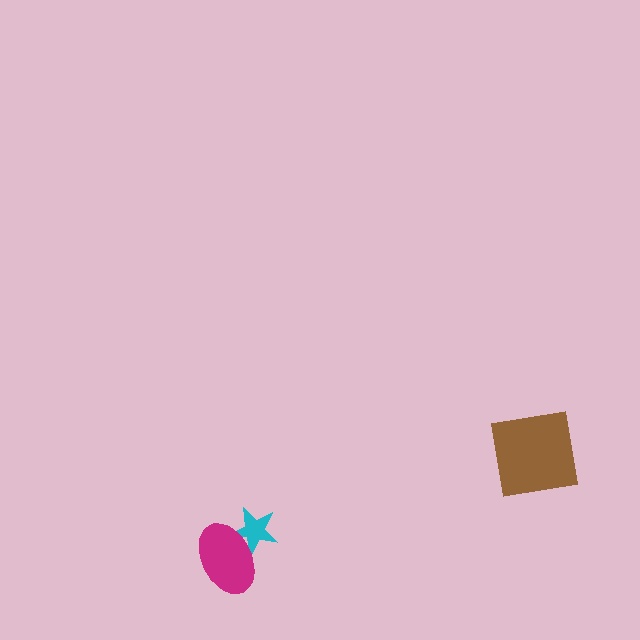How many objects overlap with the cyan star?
1 object overlaps with the cyan star.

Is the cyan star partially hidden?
Yes, it is partially covered by another shape.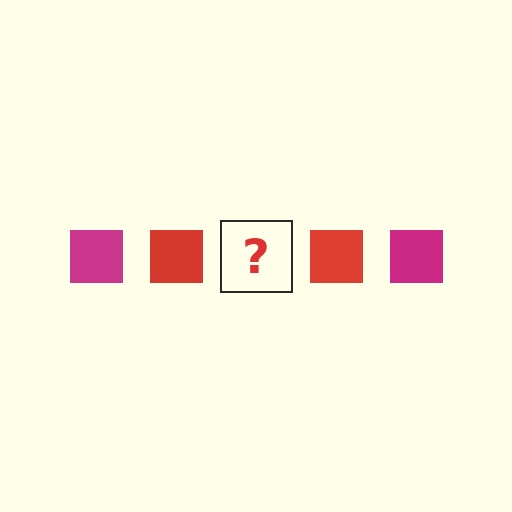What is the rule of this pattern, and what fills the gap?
The rule is that the pattern cycles through magenta, red squares. The gap should be filled with a magenta square.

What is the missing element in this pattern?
The missing element is a magenta square.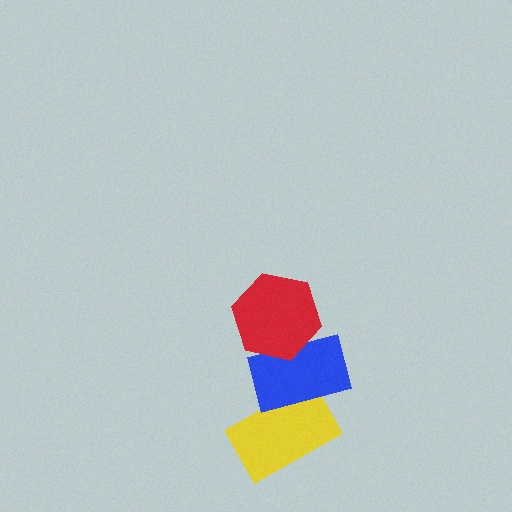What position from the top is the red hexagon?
The red hexagon is 1st from the top.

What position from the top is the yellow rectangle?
The yellow rectangle is 3rd from the top.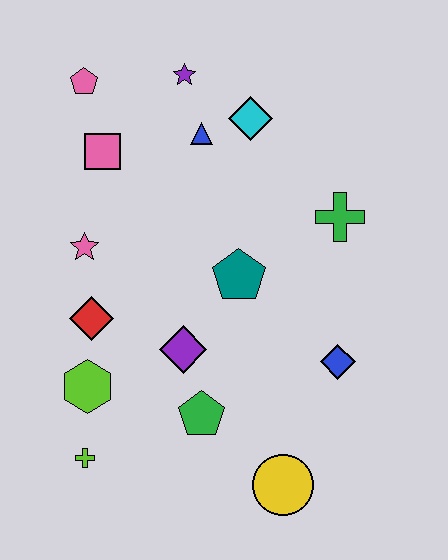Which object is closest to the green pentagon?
The purple diamond is closest to the green pentagon.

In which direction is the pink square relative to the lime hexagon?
The pink square is above the lime hexagon.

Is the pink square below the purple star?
Yes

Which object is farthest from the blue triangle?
The yellow circle is farthest from the blue triangle.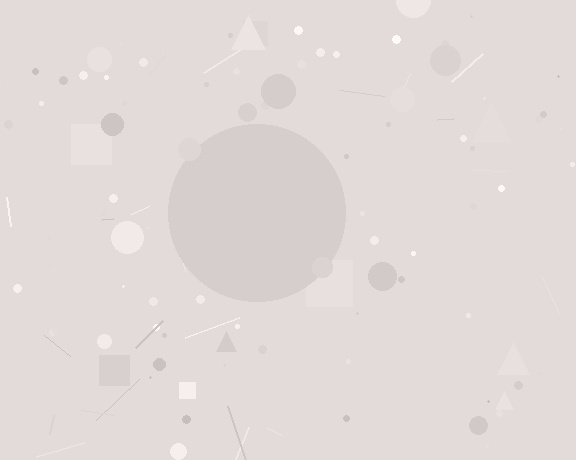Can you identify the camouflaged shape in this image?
The camouflaged shape is a circle.